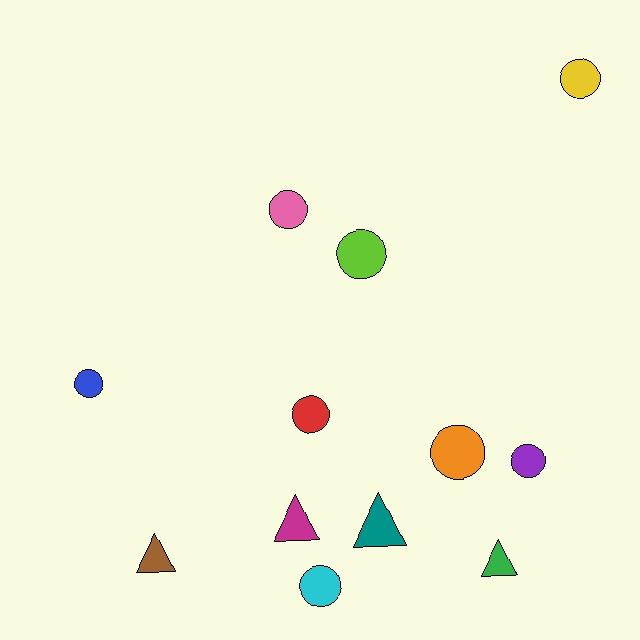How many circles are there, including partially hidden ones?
There are 8 circles.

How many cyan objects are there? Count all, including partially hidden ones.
There is 1 cyan object.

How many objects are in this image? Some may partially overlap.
There are 12 objects.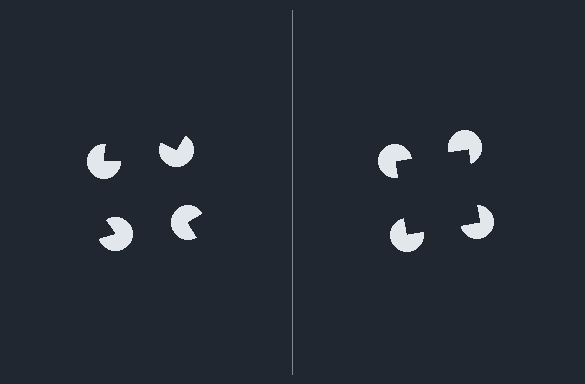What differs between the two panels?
The pac-man discs are positioned identically on both sides; only the wedge orientations differ. On the right they align to a square; on the left they are misaligned.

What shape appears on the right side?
An illusory square.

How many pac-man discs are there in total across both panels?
8 — 4 on each side.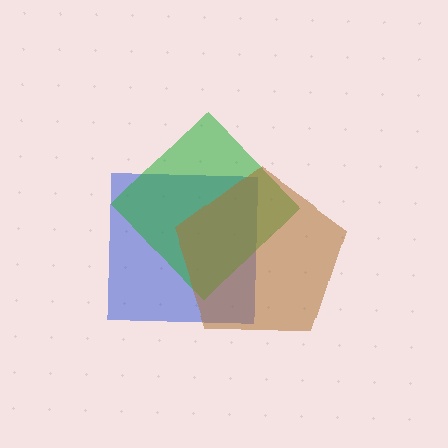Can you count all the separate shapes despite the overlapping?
Yes, there are 3 separate shapes.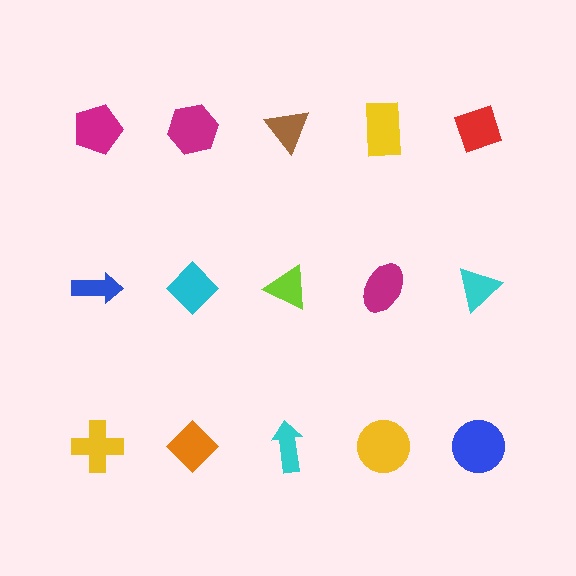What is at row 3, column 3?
A cyan arrow.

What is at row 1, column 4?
A yellow rectangle.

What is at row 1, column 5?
A red diamond.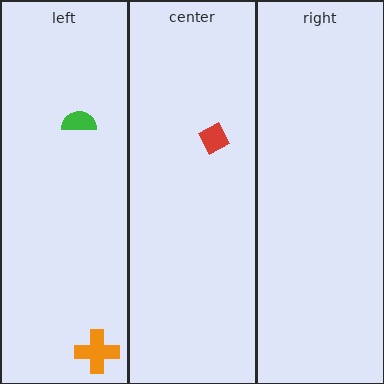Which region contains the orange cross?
The left region.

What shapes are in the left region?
The orange cross, the green semicircle.